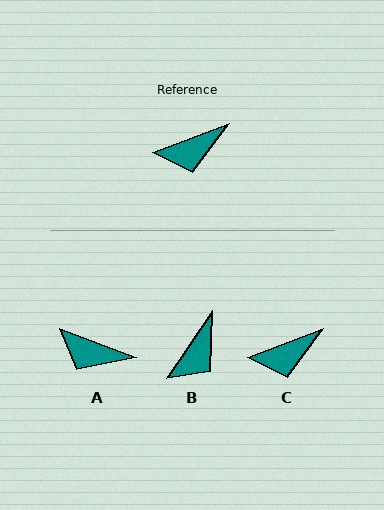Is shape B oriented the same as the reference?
No, it is off by about 35 degrees.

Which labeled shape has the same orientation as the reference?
C.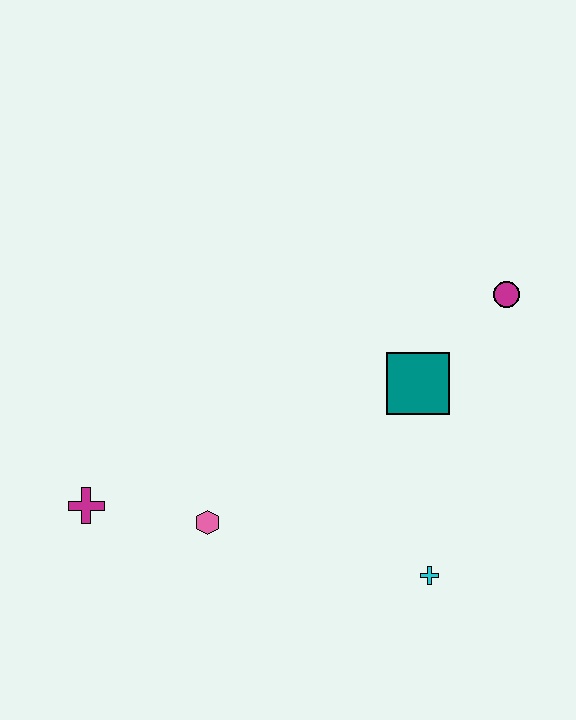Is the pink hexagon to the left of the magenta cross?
No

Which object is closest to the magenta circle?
The teal square is closest to the magenta circle.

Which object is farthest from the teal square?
The magenta cross is farthest from the teal square.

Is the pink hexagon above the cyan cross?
Yes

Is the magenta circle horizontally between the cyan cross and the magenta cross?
No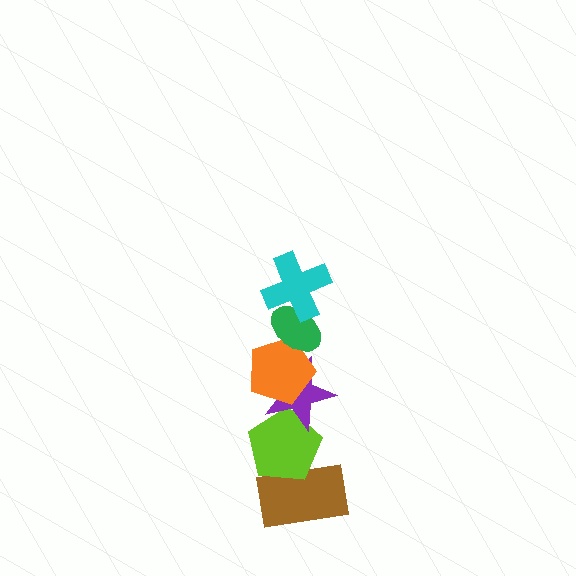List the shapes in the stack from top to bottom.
From top to bottom: the cyan cross, the green ellipse, the orange pentagon, the purple star, the lime pentagon, the brown rectangle.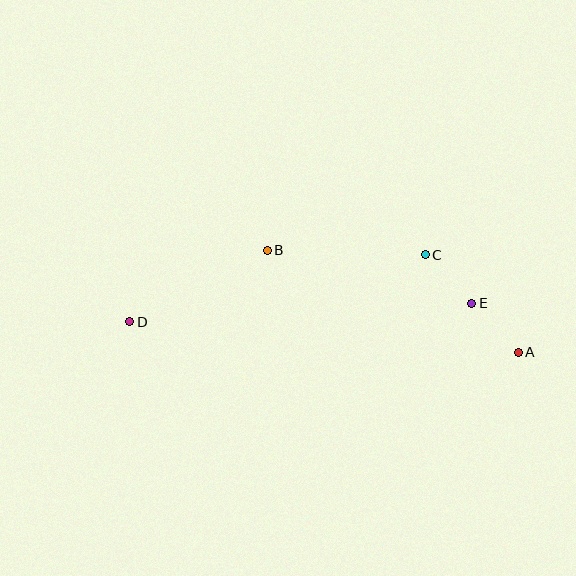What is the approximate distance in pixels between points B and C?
The distance between B and C is approximately 158 pixels.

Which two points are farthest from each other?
Points A and D are farthest from each other.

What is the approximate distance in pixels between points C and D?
The distance between C and D is approximately 303 pixels.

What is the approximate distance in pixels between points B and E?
The distance between B and E is approximately 211 pixels.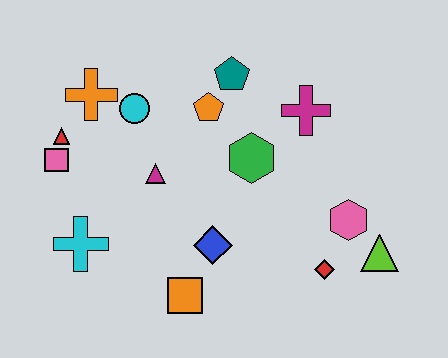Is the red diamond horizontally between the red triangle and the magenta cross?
No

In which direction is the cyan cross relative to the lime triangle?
The cyan cross is to the left of the lime triangle.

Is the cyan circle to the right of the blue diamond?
No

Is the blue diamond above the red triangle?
No